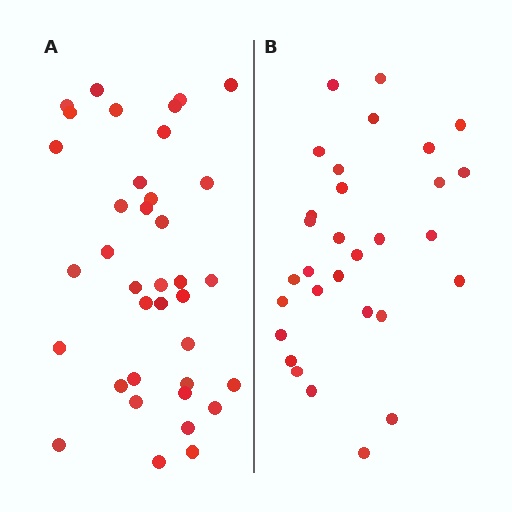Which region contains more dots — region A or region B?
Region A (the left region) has more dots.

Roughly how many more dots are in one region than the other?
Region A has roughly 8 or so more dots than region B.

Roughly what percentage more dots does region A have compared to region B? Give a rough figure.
About 25% more.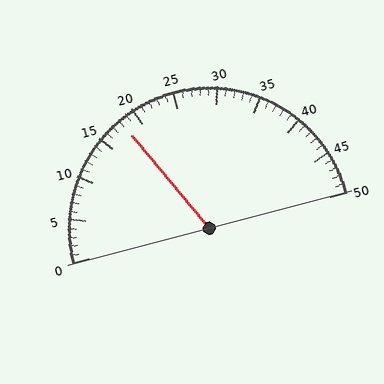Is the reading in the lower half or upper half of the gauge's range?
The reading is in the lower half of the range (0 to 50).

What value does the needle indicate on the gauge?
The needle indicates approximately 18.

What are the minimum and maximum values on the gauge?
The gauge ranges from 0 to 50.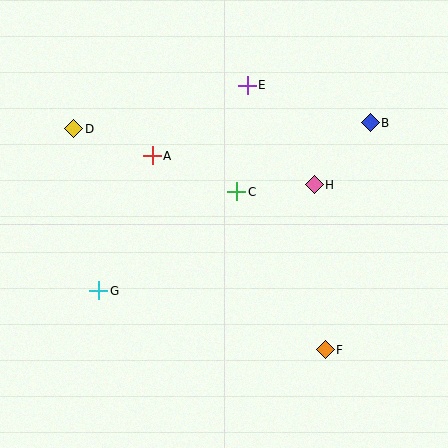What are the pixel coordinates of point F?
Point F is at (325, 350).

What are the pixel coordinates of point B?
Point B is at (370, 123).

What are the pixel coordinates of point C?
Point C is at (237, 192).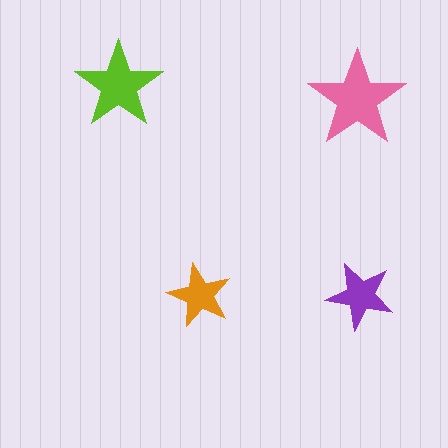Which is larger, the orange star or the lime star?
The lime one.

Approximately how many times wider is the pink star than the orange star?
About 1.5 times wider.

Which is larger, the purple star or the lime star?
The lime one.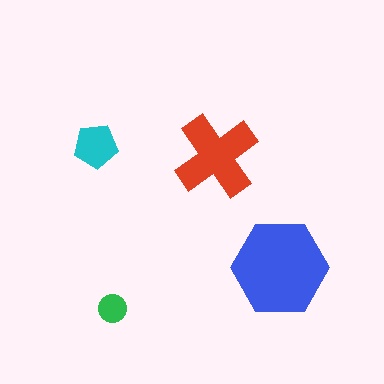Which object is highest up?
The cyan pentagon is topmost.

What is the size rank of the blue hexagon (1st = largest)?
1st.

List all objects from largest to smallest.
The blue hexagon, the red cross, the cyan pentagon, the green circle.